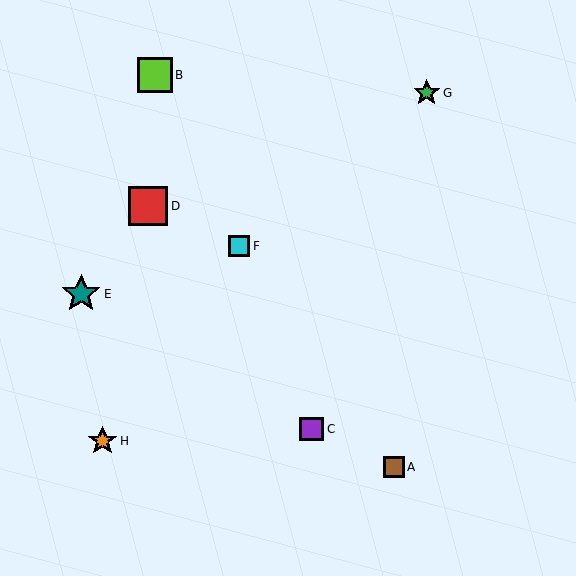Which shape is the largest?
The teal star (labeled E) is the largest.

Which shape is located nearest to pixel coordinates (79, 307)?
The teal star (labeled E) at (81, 294) is nearest to that location.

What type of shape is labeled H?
Shape H is an orange star.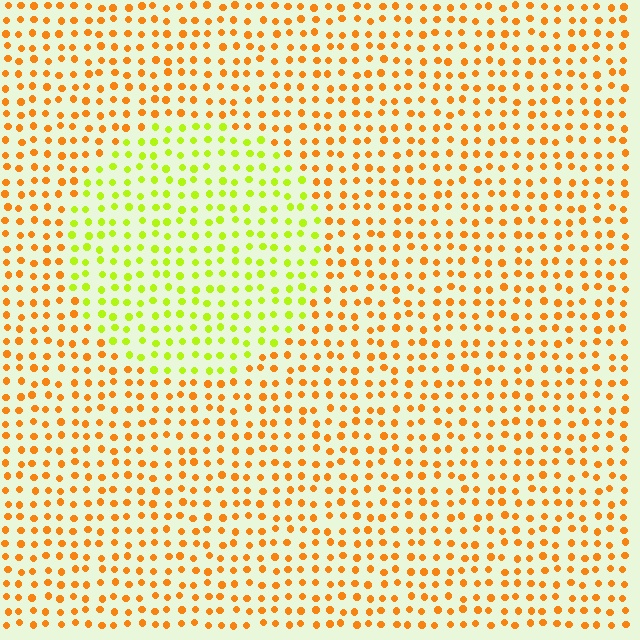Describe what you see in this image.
The image is filled with small orange elements in a uniform arrangement. A circle-shaped region is visible where the elements are tinted to a slightly different hue, forming a subtle color boundary.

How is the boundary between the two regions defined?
The boundary is defined purely by a slight shift in hue (about 49 degrees). Spacing, size, and orientation are identical on both sides.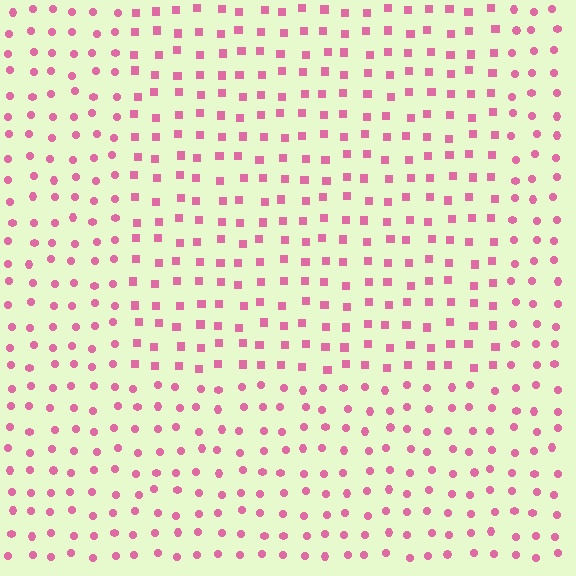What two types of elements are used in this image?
The image uses squares inside the rectangle region and circles outside it.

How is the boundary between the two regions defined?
The boundary is defined by a change in element shape: squares inside vs. circles outside. All elements share the same color and spacing.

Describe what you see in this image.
The image is filled with small pink elements arranged in a uniform grid. A rectangle-shaped region contains squares, while the surrounding area contains circles. The boundary is defined purely by the change in element shape.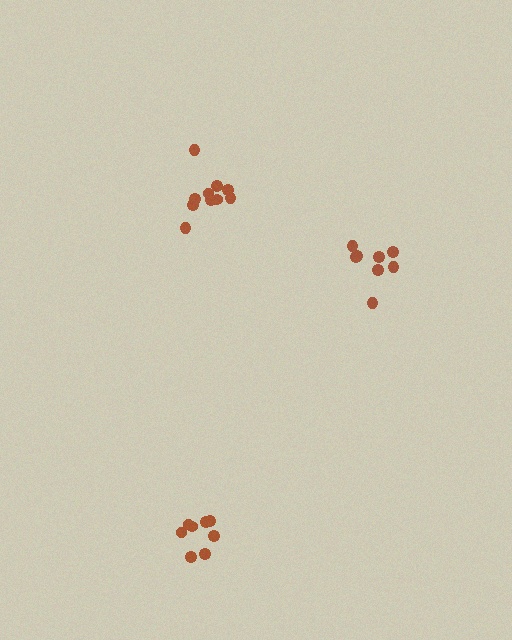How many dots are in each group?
Group 1: 10 dots, Group 2: 8 dots, Group 3: 8 dots (26 total).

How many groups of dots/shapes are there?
There are 3 groups.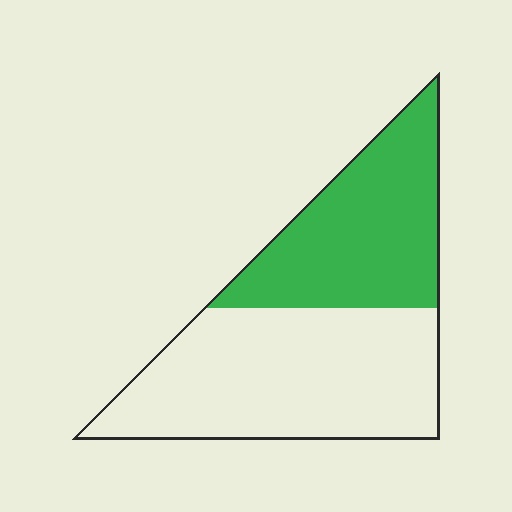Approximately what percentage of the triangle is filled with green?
Approximately 40%.